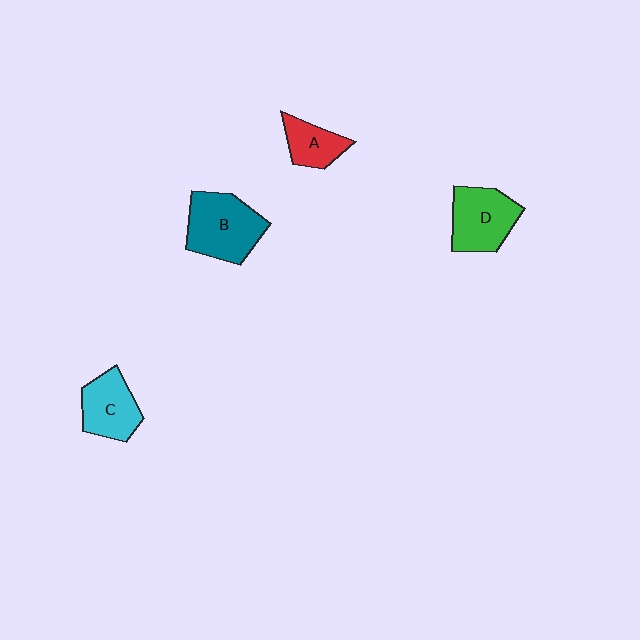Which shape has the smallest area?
Shape A (red).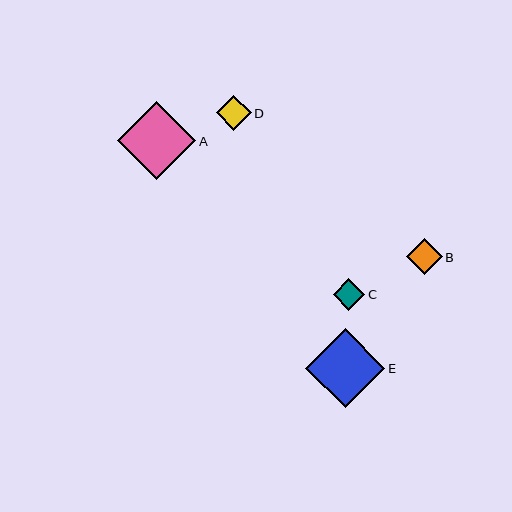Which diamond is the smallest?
Diamond C is the smallest with a size of approximately 32 pixels.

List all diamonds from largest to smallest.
From largest to smallest: E, A, B, D, C.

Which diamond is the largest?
Diamond E is the largest with a size of approximately 79 pixels.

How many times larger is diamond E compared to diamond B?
Diamond E is approximately 2.2 times the size of diamond B.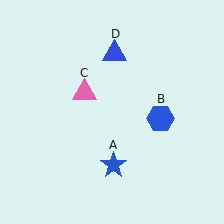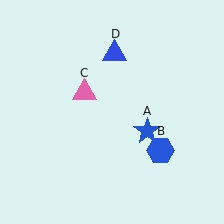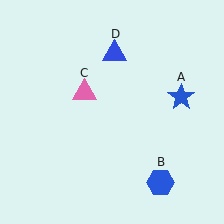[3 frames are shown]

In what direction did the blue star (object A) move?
The blue star (object A) moved up and to the right.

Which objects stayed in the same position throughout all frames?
Pink triangle (object C) and blue triangle (object D) remained stationary.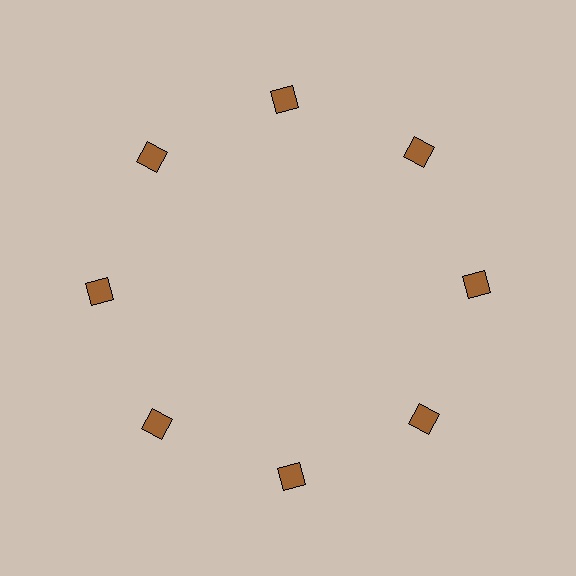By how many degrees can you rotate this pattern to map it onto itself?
The pattern maps onto itself every 45 degrees of rotation.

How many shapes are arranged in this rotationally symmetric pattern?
There are 8 shapes, arranged in 8 groups of 1.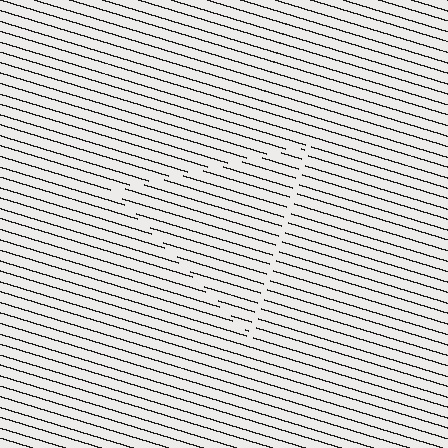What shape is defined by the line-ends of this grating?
An illusory triangle. The interior of the shape contains the same grating, shifted by half a period — the contour is defined by the phase discontinuity where line-ends from the inner and outer gratings abut.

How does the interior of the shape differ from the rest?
The interior of the shape contains the same grating, shifted by half a period — the contour is defined by the phase discontinuity where line-ends from the inner and outer gratings abut.